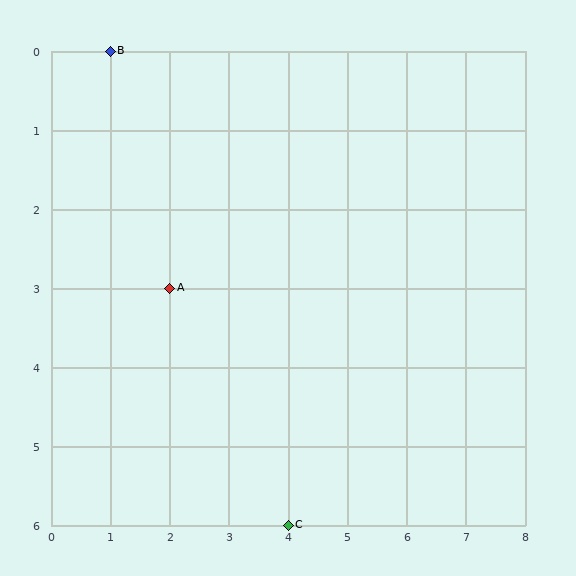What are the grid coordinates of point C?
Point C is at grid coordinates (4, 6).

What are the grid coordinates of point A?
Point A is at grid coordinates (2, 3).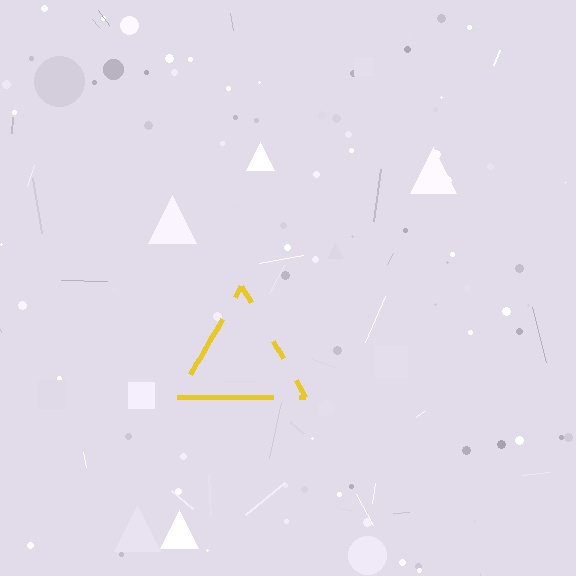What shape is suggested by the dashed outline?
The dashed outline suggests a triangle.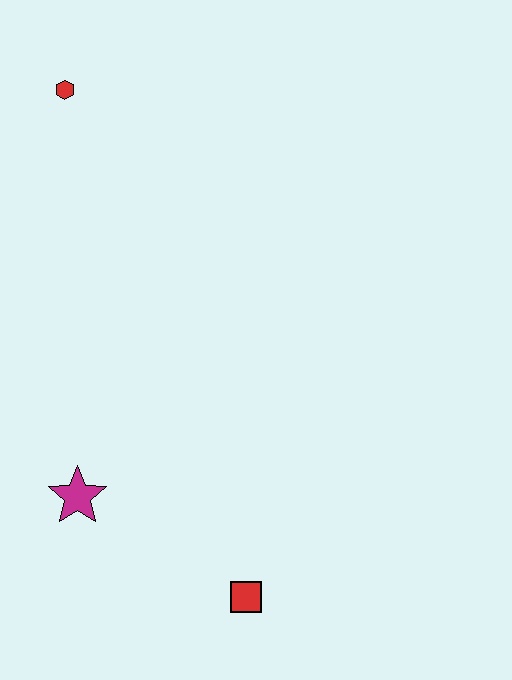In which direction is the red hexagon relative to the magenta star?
The red hexagon is above the magenta star.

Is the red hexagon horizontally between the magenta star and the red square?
No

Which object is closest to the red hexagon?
The magenta star is closest to the red hexagon.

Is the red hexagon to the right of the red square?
No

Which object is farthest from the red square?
The red hexagon is farthest from the red square.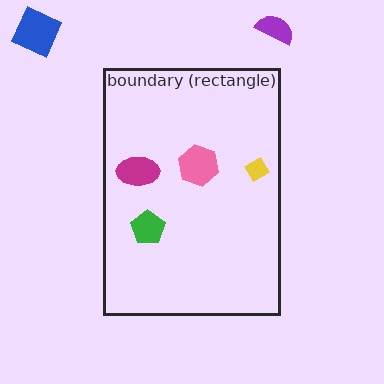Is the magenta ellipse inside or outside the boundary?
Inside.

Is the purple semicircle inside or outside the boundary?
Outside.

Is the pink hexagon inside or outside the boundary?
Inside.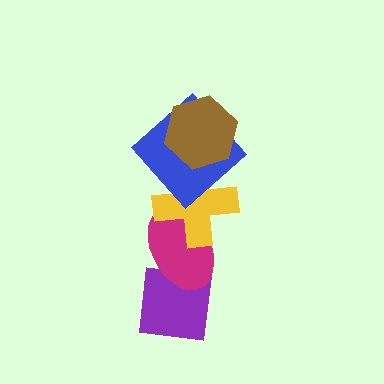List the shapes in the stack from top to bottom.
From top to bottom: the brown hexagon, the blue diamond, the yellow cross, the magenta ellipse, the purple square.